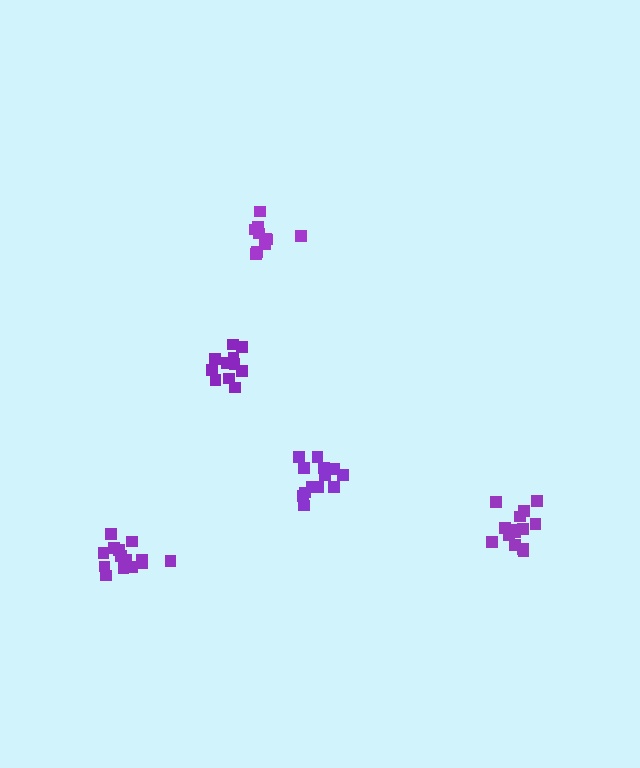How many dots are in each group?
Group 1: 13 dots, Group 2: 15 dots, Group 3: 10 dots, Group 4: 11 dots, Group 5: 14 dots (63 total).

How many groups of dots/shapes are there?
There are 5 groups.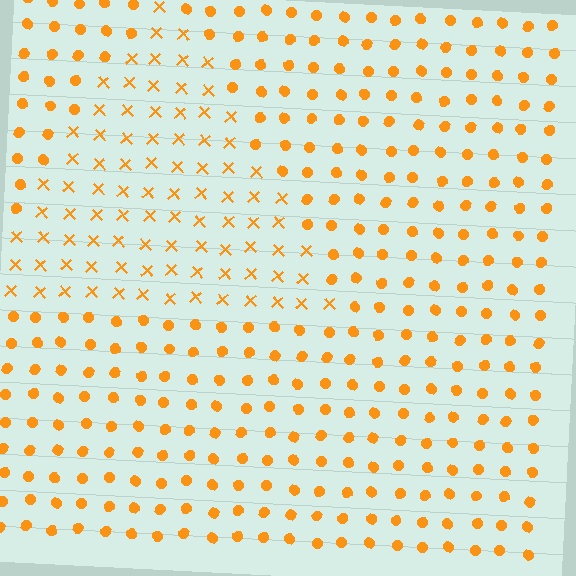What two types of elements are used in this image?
The image uses X marks inside the triangle region and circles outside it.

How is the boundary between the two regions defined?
The boundary is defined by a change in element shape: X marks inside vs. circles outside. All elements share the same color and spacing.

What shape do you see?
I see a triangle.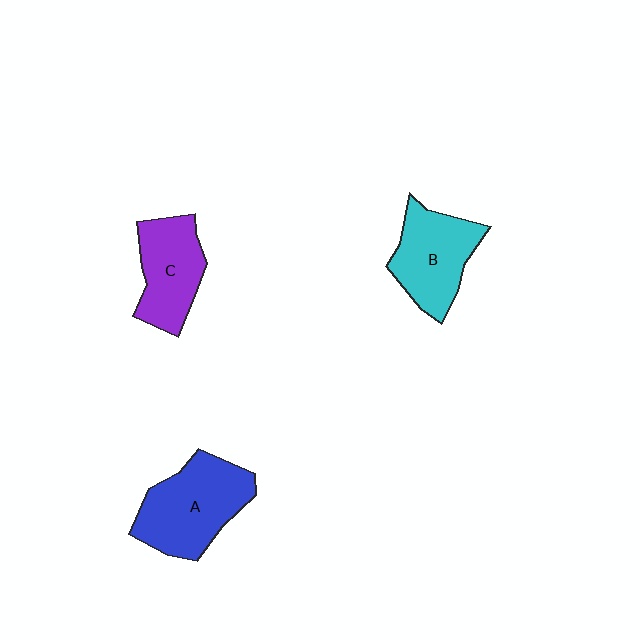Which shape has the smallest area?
Shape C (purple).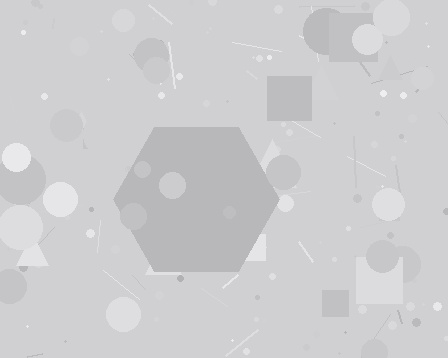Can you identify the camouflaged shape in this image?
The camouflaged shape is a hexagon.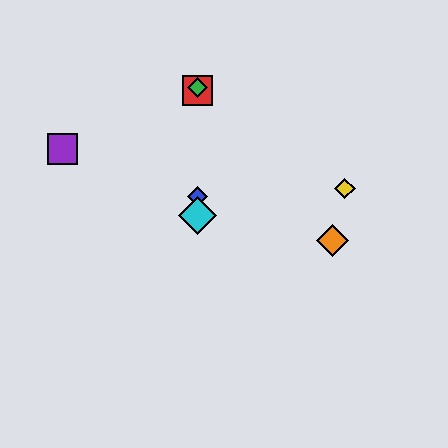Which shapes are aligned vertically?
The red square, the blue diamond, the green diamond, the cyan diamond are aligned vertically.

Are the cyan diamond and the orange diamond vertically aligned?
No, the cyan diamond is at x≈198 and the orange diamond is at x≈333.